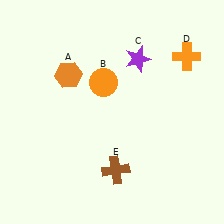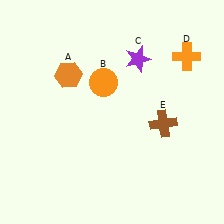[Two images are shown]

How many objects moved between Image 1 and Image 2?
1 object moved between the two images.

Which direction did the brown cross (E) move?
The brown cross (E) moved right.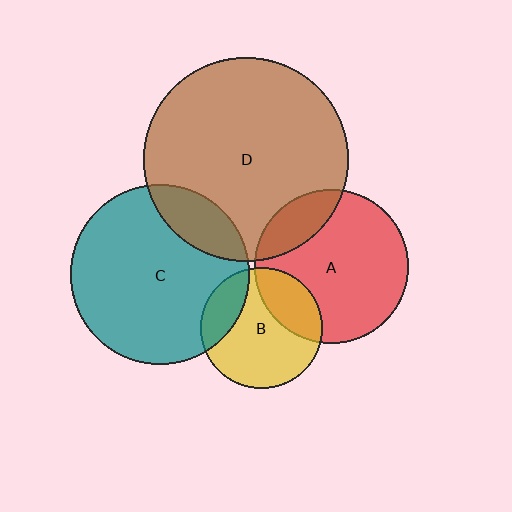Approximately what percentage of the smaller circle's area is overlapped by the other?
Approximately 20%.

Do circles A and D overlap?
Yes.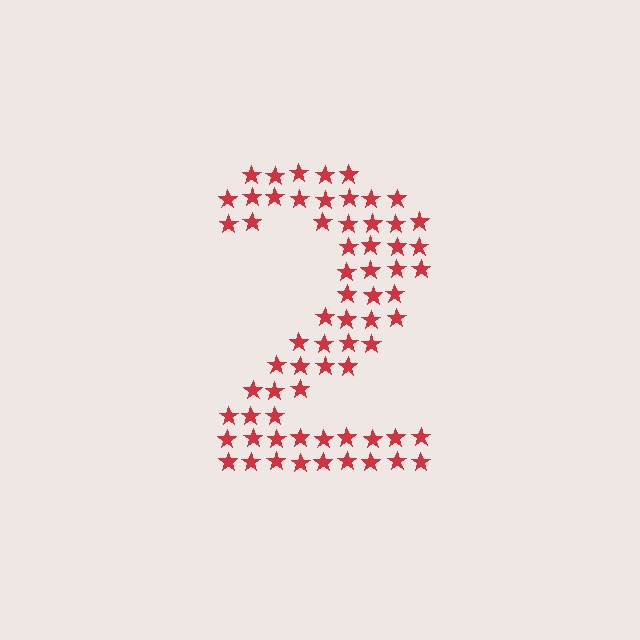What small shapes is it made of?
It is made of small stars.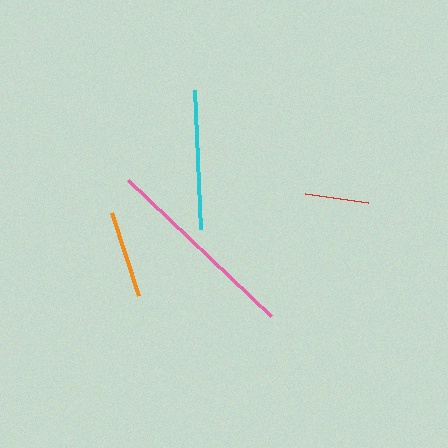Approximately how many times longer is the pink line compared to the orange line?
The pink line is approximately 2.3 times the length of the orange line.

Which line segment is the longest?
The pink line is the longest at approximately 198 pixels.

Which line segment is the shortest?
The red line is the shortest at approximately 63 pixels.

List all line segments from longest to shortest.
From longest to shortest: pink, cyan, orange, red.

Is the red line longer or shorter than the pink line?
The pink line is longer than the red line.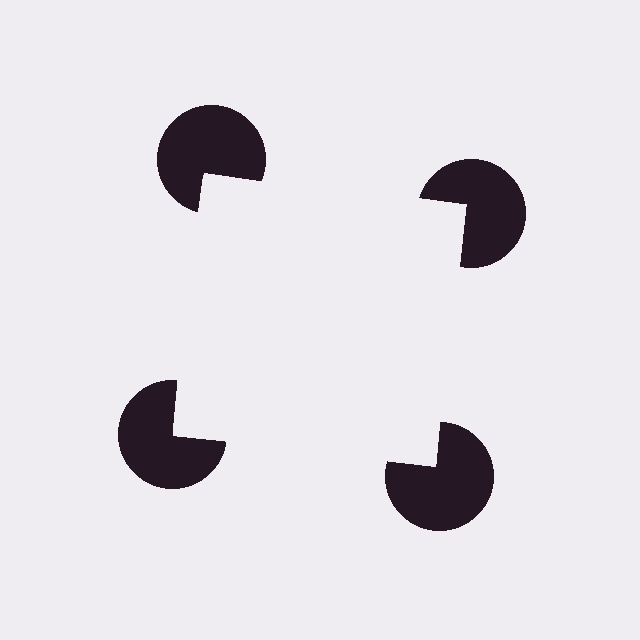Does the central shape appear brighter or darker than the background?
It typically appears slightly brighter than the background, even though no actual brightness change is drawn.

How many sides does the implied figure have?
4 sides.